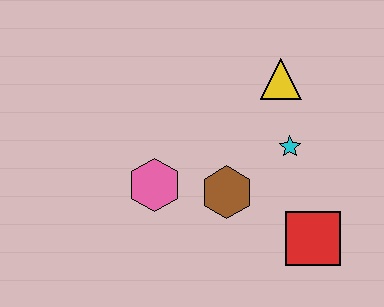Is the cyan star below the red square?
No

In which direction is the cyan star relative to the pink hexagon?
The cyan star is to the right of the pink hexagon.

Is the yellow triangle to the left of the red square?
Yes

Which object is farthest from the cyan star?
The pink hexagon is farthest from the cyan star.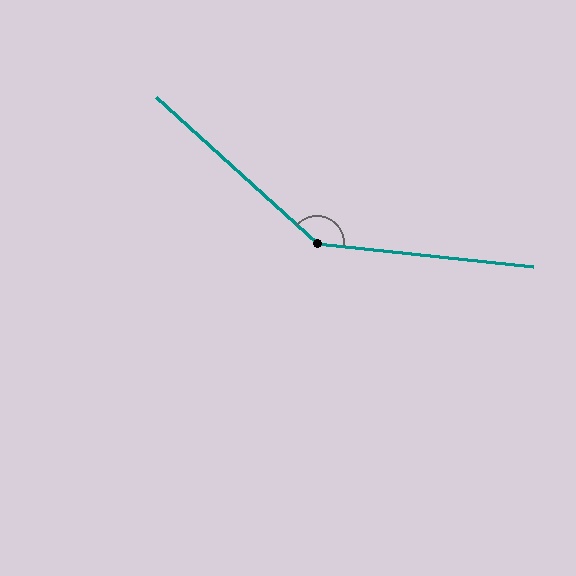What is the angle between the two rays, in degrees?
Approximately 144 degrees.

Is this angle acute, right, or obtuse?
It is obtuse.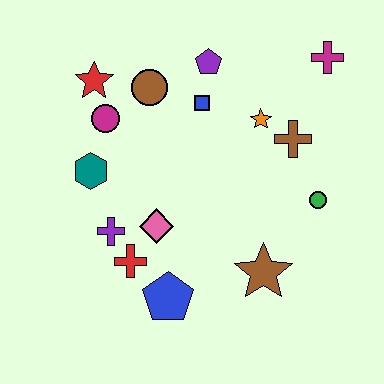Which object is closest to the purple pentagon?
The blue square is closest to the purple pentagon.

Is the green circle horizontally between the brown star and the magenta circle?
No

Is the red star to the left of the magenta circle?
Yes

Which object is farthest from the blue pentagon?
The magenta cross is farthest from the blue pentagon.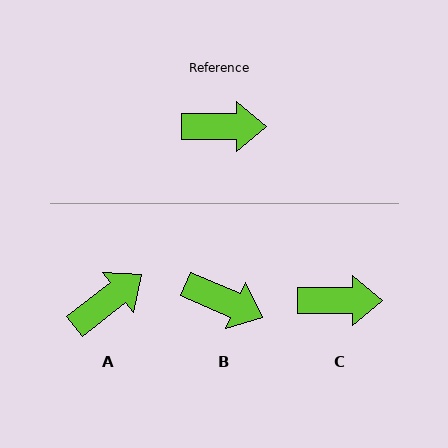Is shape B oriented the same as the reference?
No, it is off by about 23 degrees.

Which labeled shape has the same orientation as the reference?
C.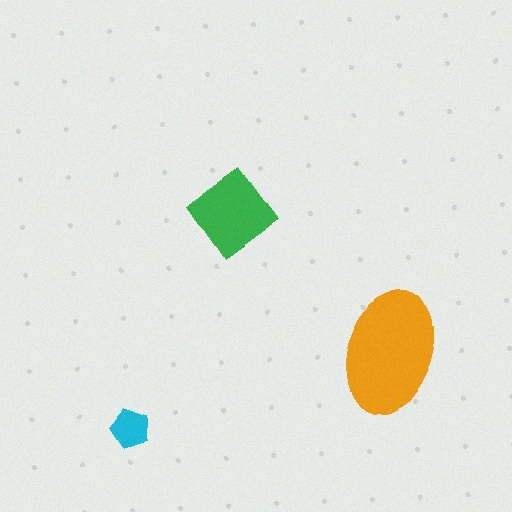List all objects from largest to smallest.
The orange ellipse, the green diamond, the cyan pentagon.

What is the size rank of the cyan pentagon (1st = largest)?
3rd.